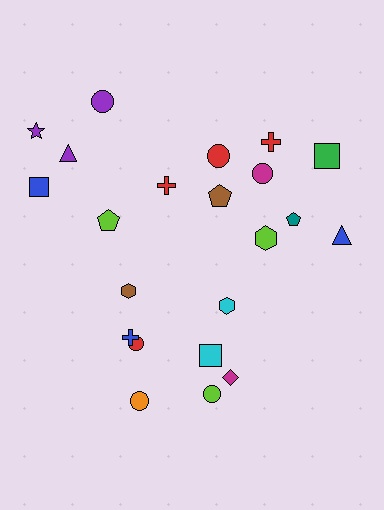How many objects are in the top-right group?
There are 8 objects.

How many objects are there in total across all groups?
There are 22 objects.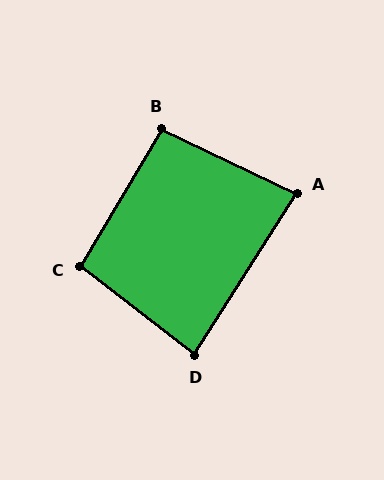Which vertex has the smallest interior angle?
A, at approximately 83 degrees.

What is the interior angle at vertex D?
Approximately 85 degrees (acute).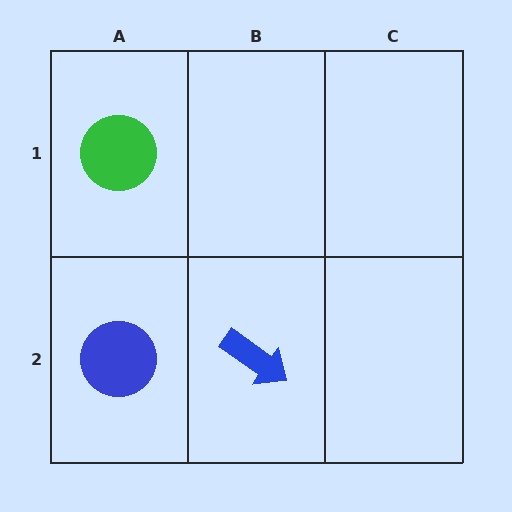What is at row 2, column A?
A blue circle.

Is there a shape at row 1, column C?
No, that cell is empty.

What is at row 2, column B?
A blue arrow.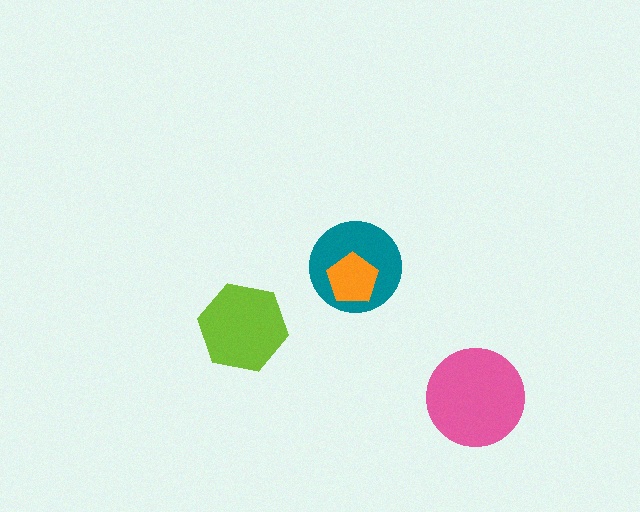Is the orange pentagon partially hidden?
No, no other shape covers it.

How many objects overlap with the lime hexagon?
0 objects overlap with the lime hexagon.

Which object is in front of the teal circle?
The orange pentagon is in front of the teal circle.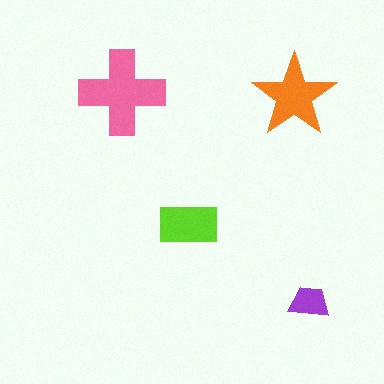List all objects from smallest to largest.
The purple trapezoid, the lime rectangle, the orange star, the pink cross.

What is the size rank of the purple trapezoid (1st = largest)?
4th.